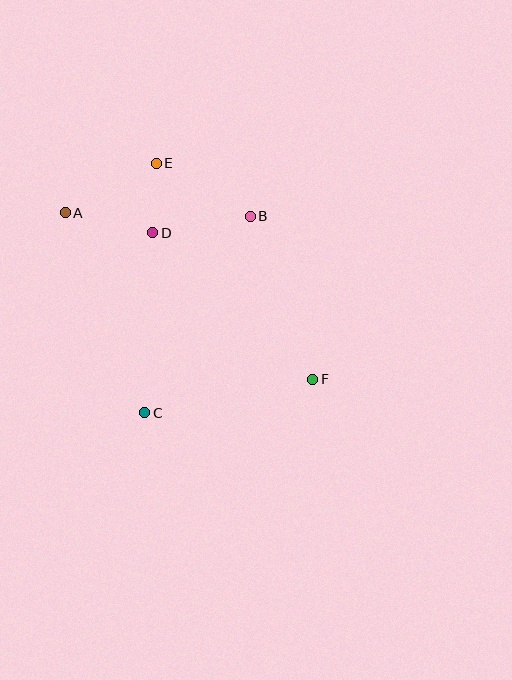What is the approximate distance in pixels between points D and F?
The distance between D and F is approximately 217 pixels.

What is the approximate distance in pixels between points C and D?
The distance between C and D is approximately 180 pixels.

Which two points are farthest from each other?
Points A and F are farthest from each other.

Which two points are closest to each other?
Points D and E are closest to each other.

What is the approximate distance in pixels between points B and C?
The distance between B and C is approximately 223 pixels.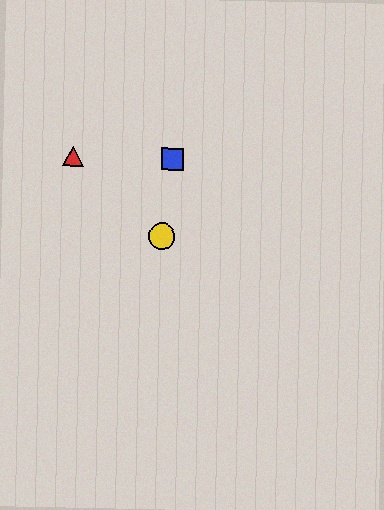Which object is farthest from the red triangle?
The yellow circle is farthest from the red triangle.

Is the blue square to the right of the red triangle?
Yes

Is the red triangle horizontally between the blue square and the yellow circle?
No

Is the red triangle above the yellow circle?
Yes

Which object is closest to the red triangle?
The blue square is closest to the red triangle.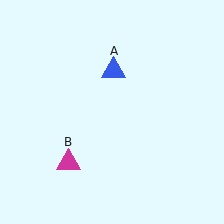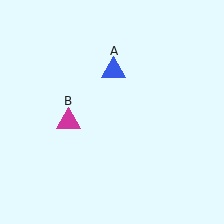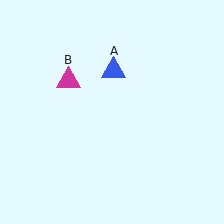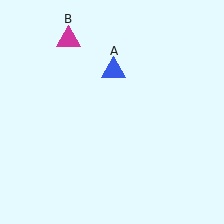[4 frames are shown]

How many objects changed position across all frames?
1 object changed position: magenta triangle (object B).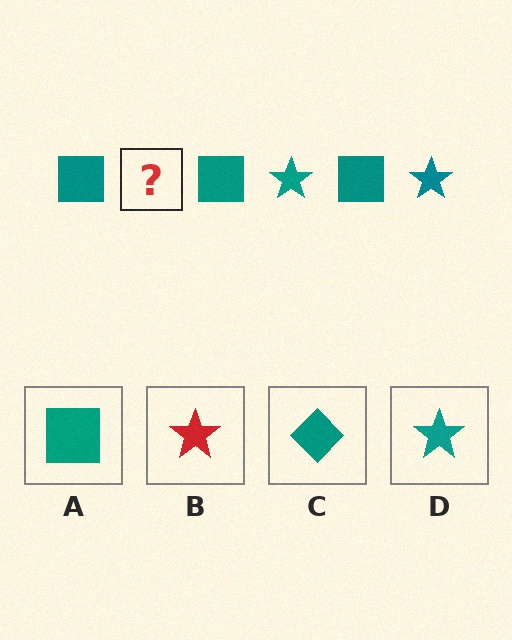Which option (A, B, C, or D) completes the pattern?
D.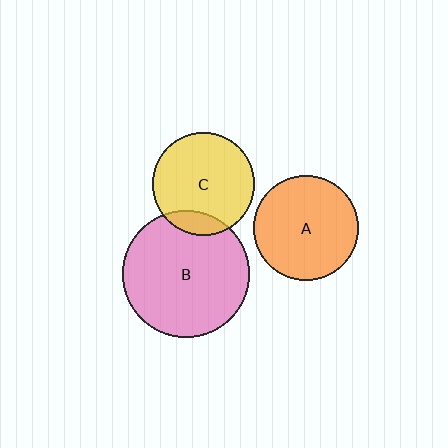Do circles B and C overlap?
Yes.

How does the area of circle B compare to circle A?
Approximately 1.4 times.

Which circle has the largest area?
Circle B (pink).